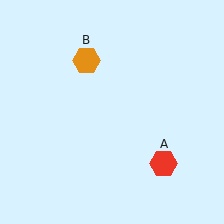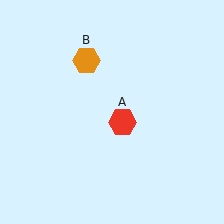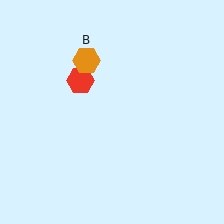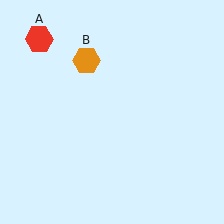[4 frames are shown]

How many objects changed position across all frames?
1 object changed position: red hexagon (object A).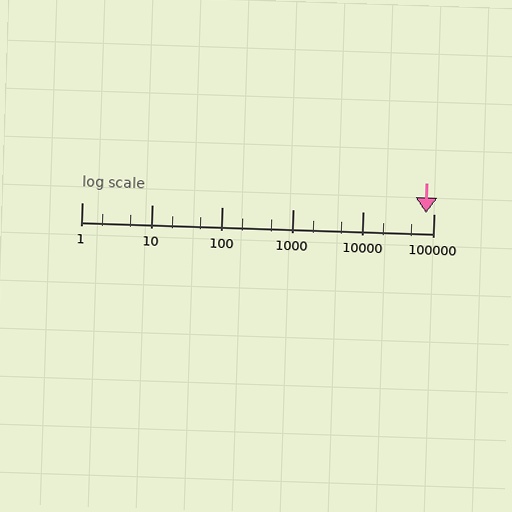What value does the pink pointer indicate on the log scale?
The pointer indicates approximately 79000.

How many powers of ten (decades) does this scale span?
The scale spans 5 decades, from 1 to 100000.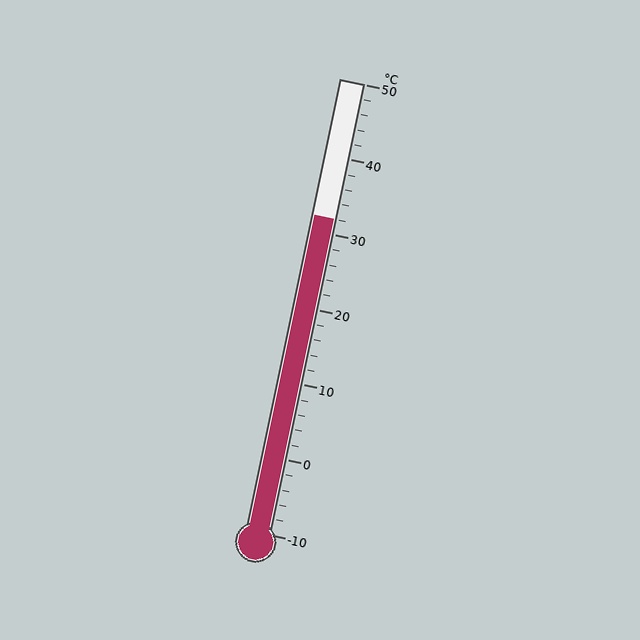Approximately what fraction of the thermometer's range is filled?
The thermometer is filled to approximately 70% of its range.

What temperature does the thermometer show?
The thermometer shows approximately 32°C.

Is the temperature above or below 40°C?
The temperature is below 40°C.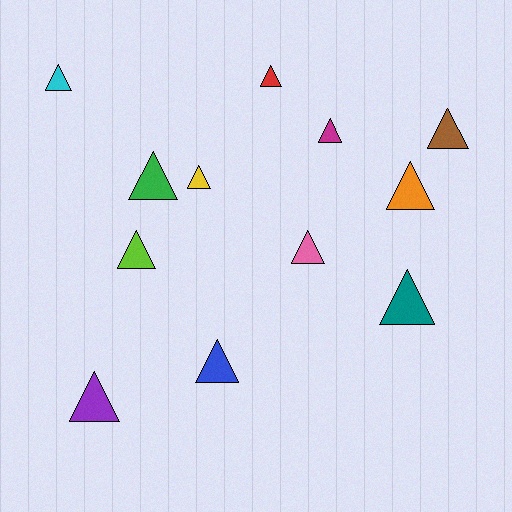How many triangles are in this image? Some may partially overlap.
There are 12 triangles.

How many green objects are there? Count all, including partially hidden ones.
There is 1 green object.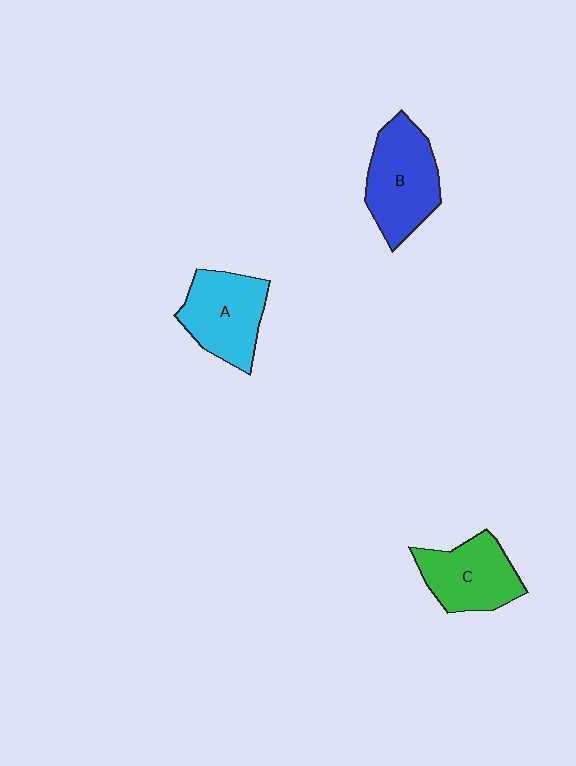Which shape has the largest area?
Shape B (blue).